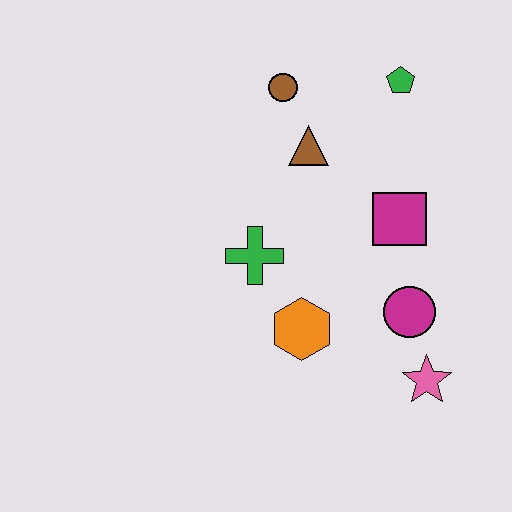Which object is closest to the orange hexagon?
The green cross is closest to the orange hexagon.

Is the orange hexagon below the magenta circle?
Yes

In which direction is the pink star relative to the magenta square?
The pink star is below the magenta square.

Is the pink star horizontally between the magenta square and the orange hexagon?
No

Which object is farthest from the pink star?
The brown circle is farthest from the pink star.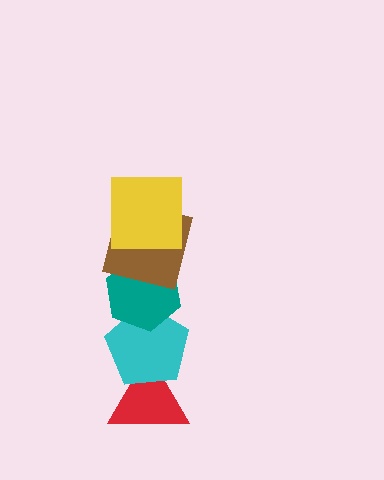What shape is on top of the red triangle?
The cyan pentagon is on top of the red triangle.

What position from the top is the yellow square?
The yellow square is 1st from the top.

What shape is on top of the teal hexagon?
The brown square is on top of the teal hexagon.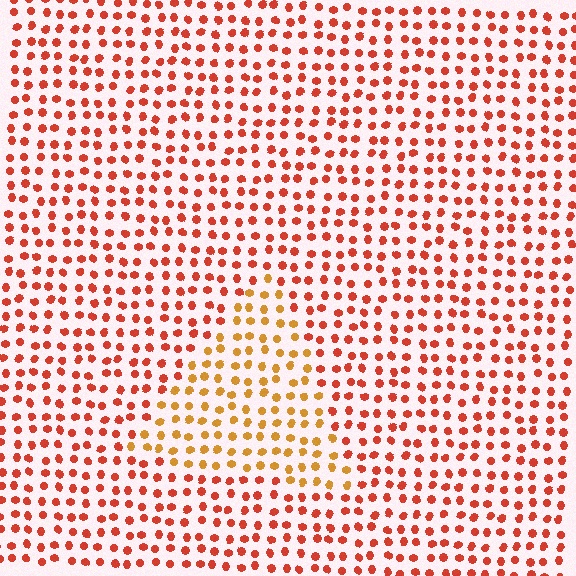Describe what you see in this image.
The image is filled with small red elements in a uniform arrangement. A triangle-shaped region is visible where the elements are tinted to a slightly different hue, forming a subtle color boundary.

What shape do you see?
I see a triangle.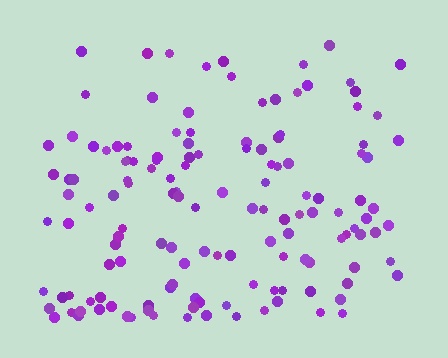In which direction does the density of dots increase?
From top to bottom, with the bottom side densest.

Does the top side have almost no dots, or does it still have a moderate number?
Still a moderate number, just noticeably fewer than the bottom.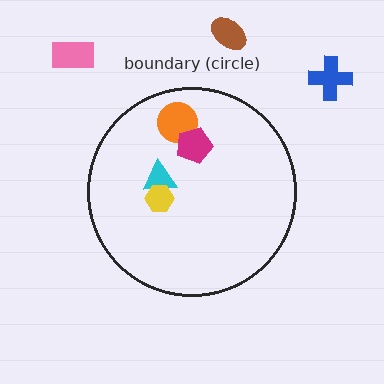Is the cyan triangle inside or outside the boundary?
Inside.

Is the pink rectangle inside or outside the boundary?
Outside.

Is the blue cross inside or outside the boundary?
Outside.